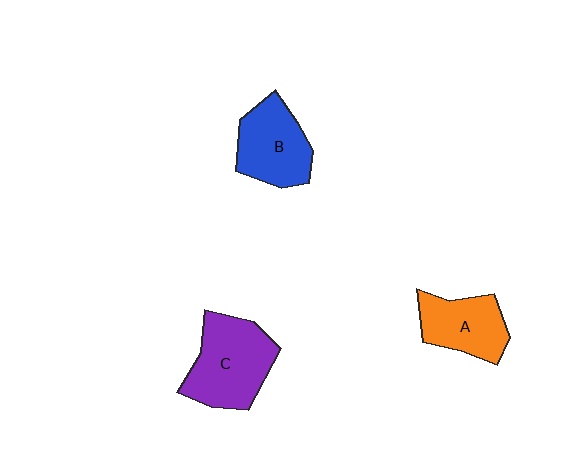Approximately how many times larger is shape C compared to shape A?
Approximately 1.4 times.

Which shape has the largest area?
Shape C (purple).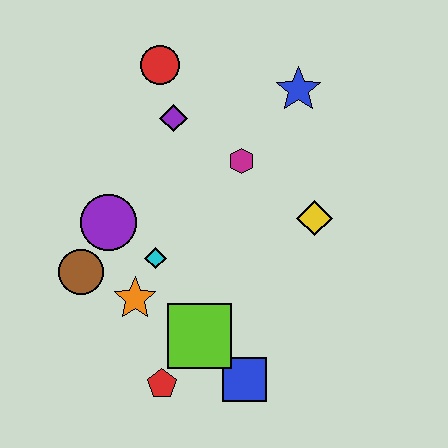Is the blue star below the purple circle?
No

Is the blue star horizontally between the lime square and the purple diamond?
No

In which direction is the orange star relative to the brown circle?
The orange star is to the right of the brown circle.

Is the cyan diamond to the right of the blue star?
No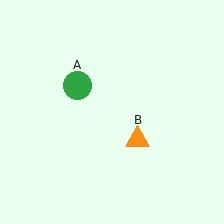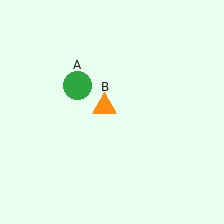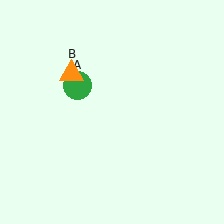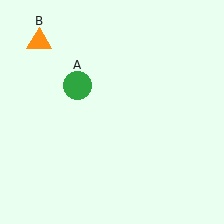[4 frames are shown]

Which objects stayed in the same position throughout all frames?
Green circle (object A) remained stationary.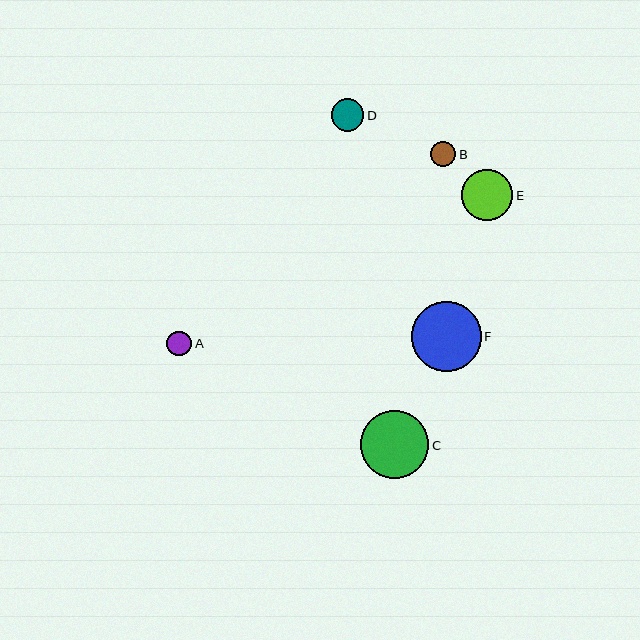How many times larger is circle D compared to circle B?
Circle D is approximately 1.3 times the size of circle B.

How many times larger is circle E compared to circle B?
Circle E is approximately 2.1 times the size of circle B.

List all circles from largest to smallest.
From largest to smallest: F, C, E, D, B, A.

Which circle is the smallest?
Circle A is the smallest with a size of approximately 25 pixels.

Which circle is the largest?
Circle F is the largest with a size of approximately 70 pixels.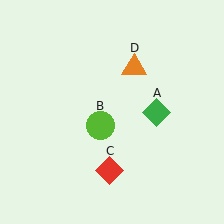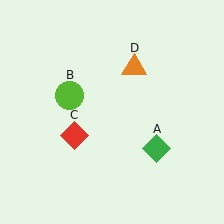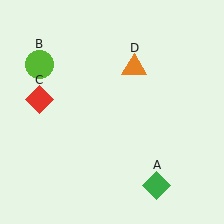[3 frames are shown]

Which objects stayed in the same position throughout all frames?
Orange triangle (object D) remained stationary.